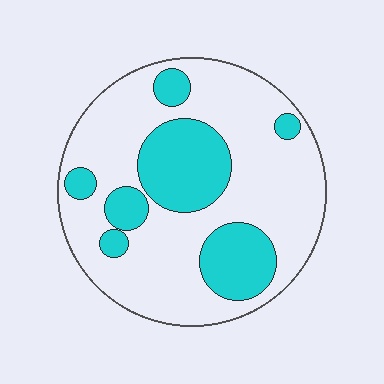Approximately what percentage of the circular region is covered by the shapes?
Approximately 30%.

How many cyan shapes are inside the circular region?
7.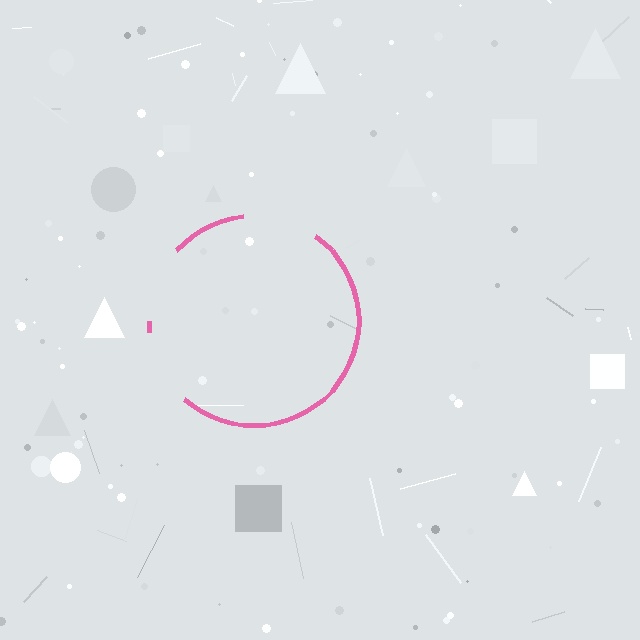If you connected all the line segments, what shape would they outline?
They would outline a circle.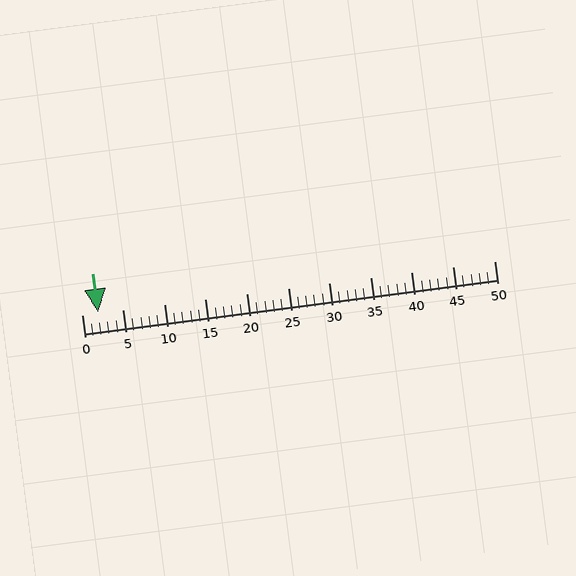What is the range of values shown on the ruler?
The ruler shows values from 0 to 50.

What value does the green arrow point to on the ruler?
The green arrow points to approximately 2.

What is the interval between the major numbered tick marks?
The major tick marks are spaced 5 units apart.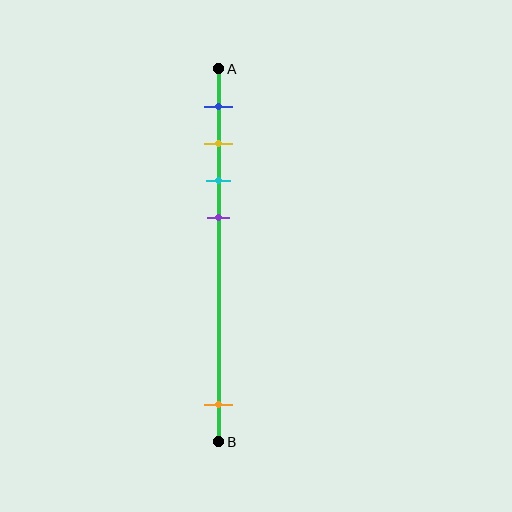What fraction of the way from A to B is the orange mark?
The orange mark is approximately 90% (0.9) of the way from A to B.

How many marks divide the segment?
There are 5 marks dividing the segment.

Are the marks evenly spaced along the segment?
No, the marks are not evenly spaced.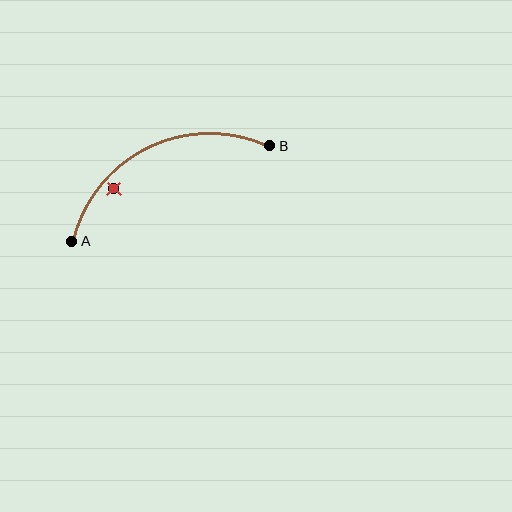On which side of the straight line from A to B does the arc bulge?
The arc bulges above the straight line connecting A and B.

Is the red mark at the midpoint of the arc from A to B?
No — the red mark does not lie on the arc at all. It sits slightly inside the curve.